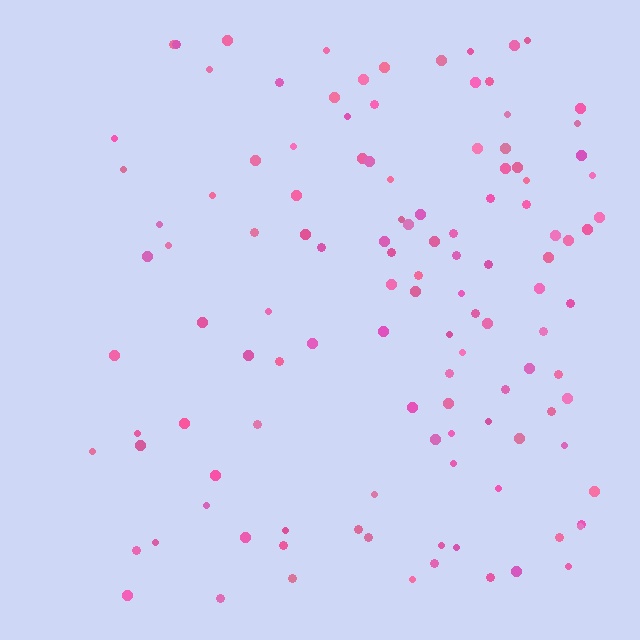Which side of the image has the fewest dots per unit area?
The left.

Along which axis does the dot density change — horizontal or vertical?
Horizontal.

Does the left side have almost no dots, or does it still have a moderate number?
Still a moderate number, just noticeably fewer than the right.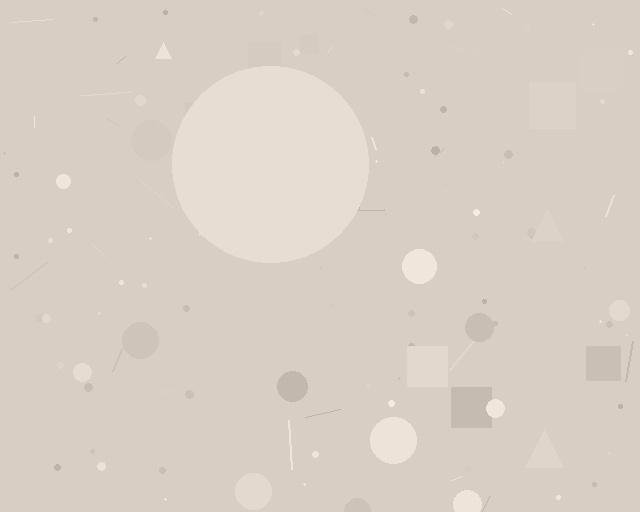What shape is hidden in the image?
A circle is hidden in the image.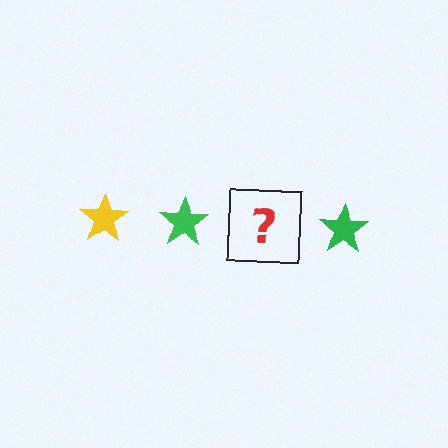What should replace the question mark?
The question mark should be replaced with a yellow star.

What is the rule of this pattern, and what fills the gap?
The rule is that the pattern cycles through yellow, green stars. The gap should be filled with a yellow star.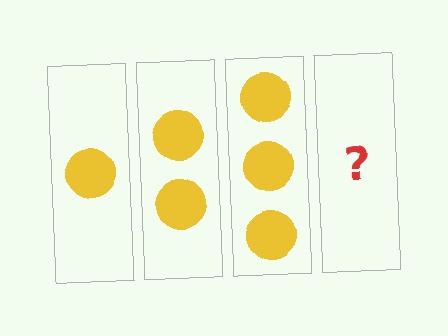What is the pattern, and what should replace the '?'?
The pattern is that each step adds one more circle. The '?' should be 4 circles.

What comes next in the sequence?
The next element should be 4 circles.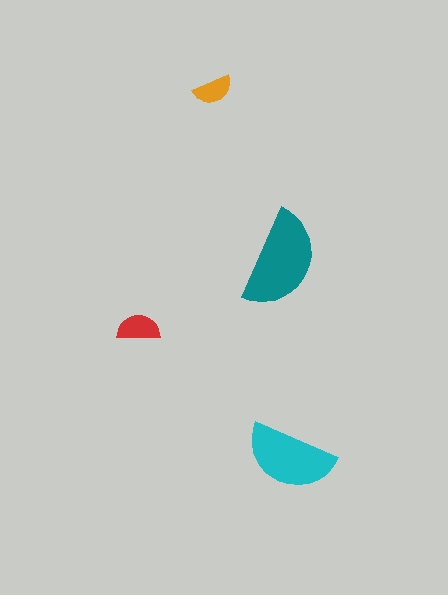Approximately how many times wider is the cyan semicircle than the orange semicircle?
About 2.5 times wider.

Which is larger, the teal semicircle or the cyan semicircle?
The teal one.